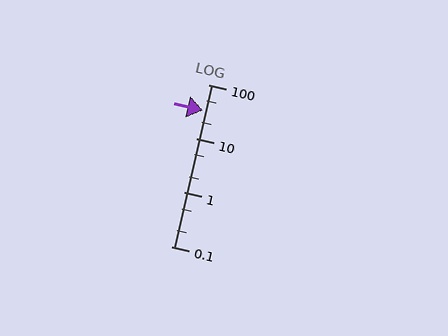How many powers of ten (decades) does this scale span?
The scale spans 3 decades, from 0.1 to 100.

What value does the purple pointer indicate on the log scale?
The pointer indicates approximately 33.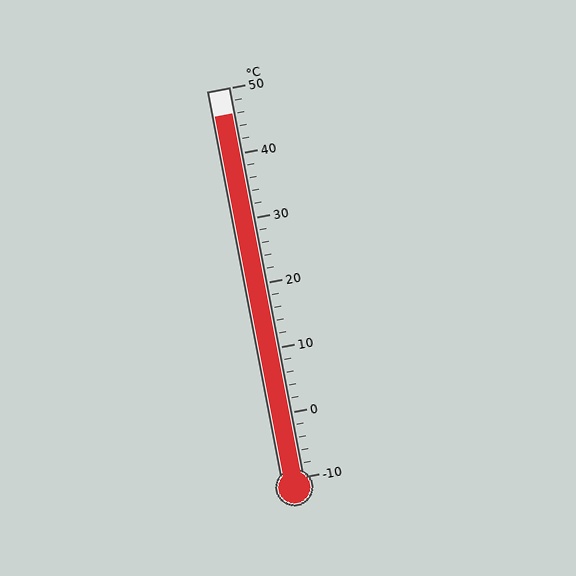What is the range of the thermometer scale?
The thermometer scale ranges from -10°C to 50°C.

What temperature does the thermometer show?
The thermometer shows approximately 46°C.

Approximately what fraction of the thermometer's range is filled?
The thermometer is filled to approximately 95% of its range.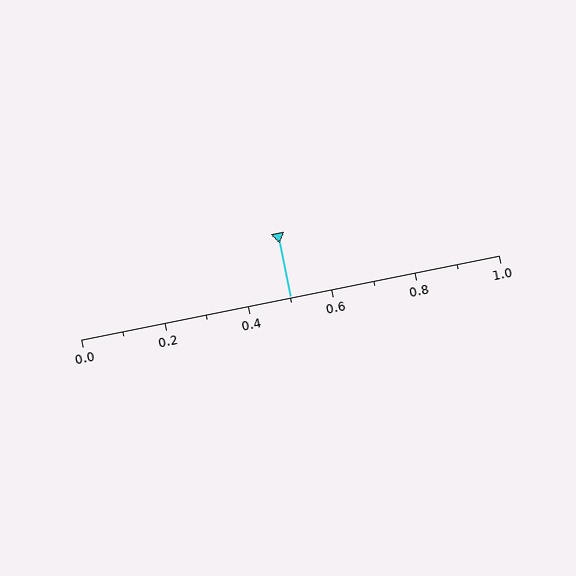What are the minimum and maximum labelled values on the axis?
The axis runs from 0.0 to 1.0.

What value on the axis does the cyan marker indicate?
The marker indicates approximately 0.5.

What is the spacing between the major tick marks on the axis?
The major ticks are spaced 0.2 apart.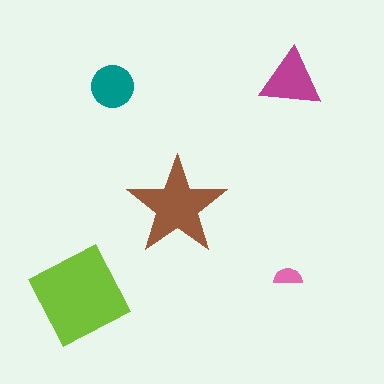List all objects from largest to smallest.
The lime square, the brown star, the magenta triangle, the teal circle, the pink semicircle.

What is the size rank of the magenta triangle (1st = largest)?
3rd.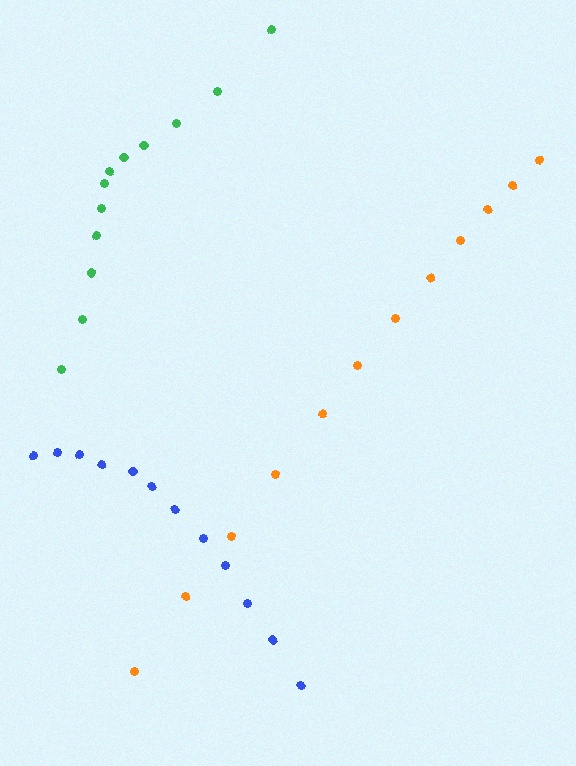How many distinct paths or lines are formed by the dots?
There are 3 distinct paths.